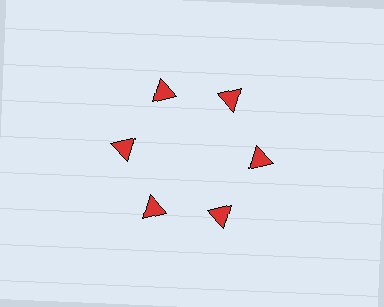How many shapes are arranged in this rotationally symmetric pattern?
There are 6 shapes, arranged in 6 groups of 1.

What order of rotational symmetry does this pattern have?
This pattern has 6-fold rotational symmetry.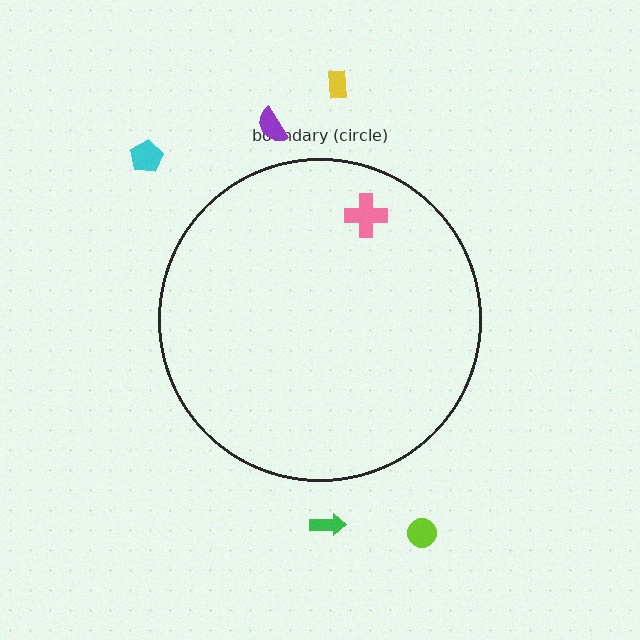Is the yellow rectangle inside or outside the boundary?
Outside.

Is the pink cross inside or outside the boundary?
Inside.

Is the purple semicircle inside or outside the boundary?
Outside.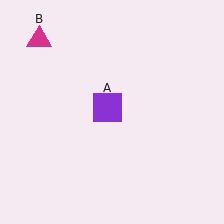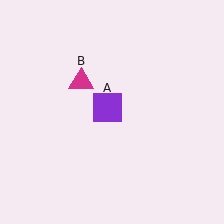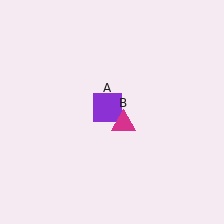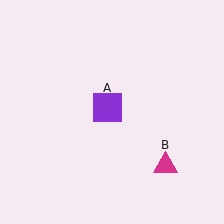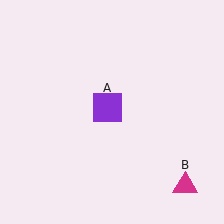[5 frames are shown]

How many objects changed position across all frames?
1 object changed position: magenta triangle (object B).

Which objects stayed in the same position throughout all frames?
Purple square (object A) remained stationary.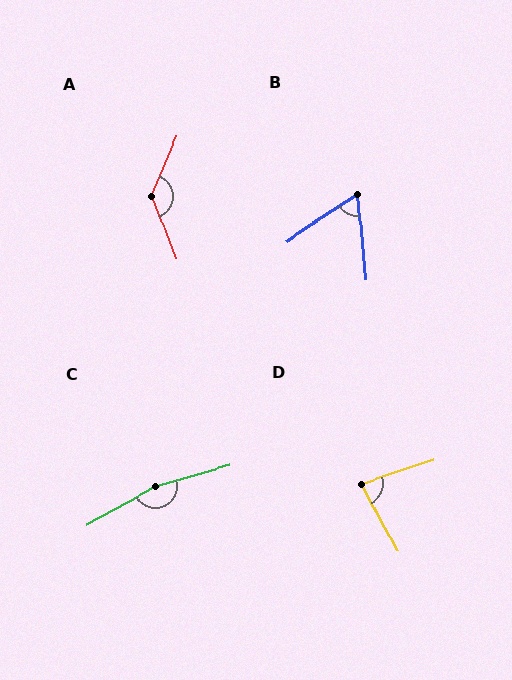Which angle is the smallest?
B, at approximately 62 degrees.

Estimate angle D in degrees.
Approximately 80 degrees.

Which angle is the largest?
C, at approximately 166 degrees.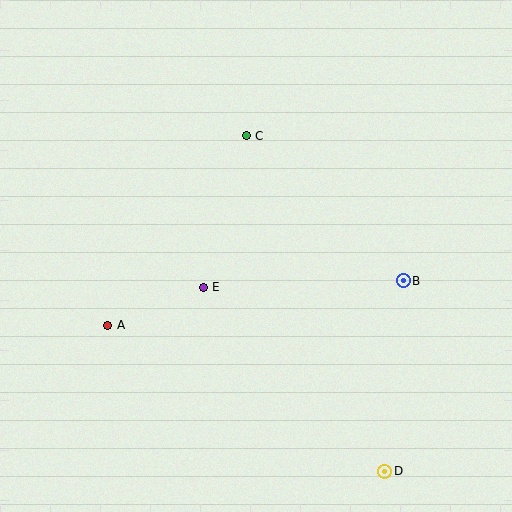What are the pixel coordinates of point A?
Point A is at (108, 325).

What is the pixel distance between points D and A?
The distance between D and A is 313 pixels.